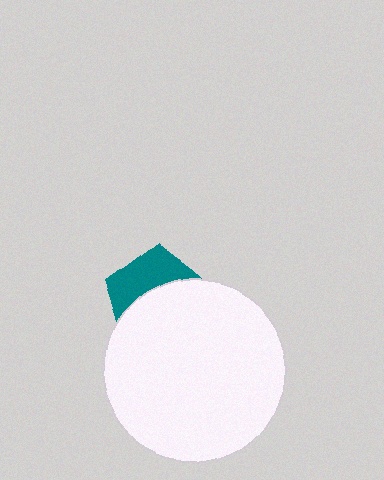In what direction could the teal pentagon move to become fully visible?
The teal pentagon could move up. That would shift it out from behind the white circle entirely.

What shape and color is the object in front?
The object in front is a white circle.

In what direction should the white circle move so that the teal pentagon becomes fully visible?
The white circle should move down. That is the shortest direction to clear the overlap and leave the teal pentagon fully visible.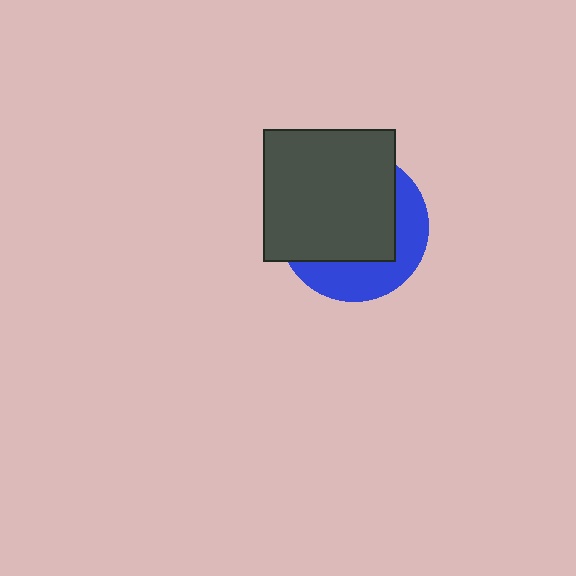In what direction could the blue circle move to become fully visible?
The blue circle could move toward the lower-right. That would shift it out from behind the dark gray square entirely.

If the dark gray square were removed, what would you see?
You would see the complete blue circle.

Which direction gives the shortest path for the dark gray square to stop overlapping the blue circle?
Moving toward the upper-left gives the shortest separation.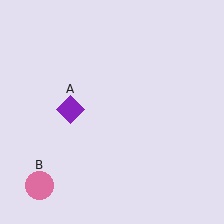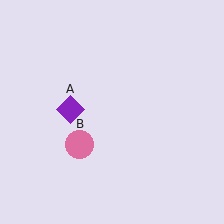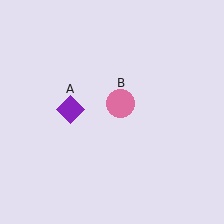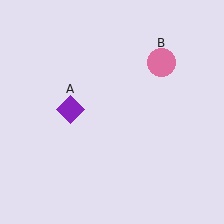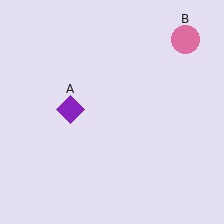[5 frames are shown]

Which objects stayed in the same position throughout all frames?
Purple diamond (object A) remained stationary.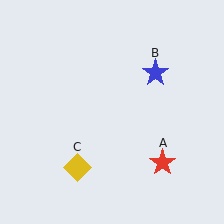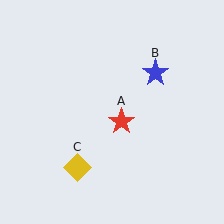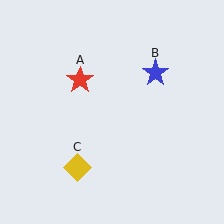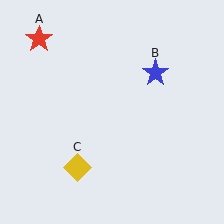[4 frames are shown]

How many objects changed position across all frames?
1 object changed position: red star (object A).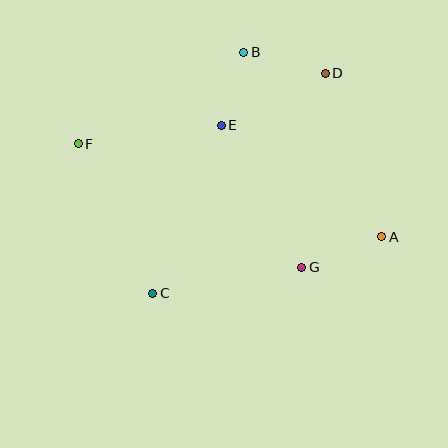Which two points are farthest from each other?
Points A and F are farthest from each other.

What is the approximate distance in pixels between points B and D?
The distance between B and D is approximately 84 pixels.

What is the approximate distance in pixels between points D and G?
The distance between D and G is approximately 195 pixels.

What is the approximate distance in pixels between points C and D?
The distance between C and D is approximately 280 pixels.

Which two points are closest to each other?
Points B and E are closest to each other.